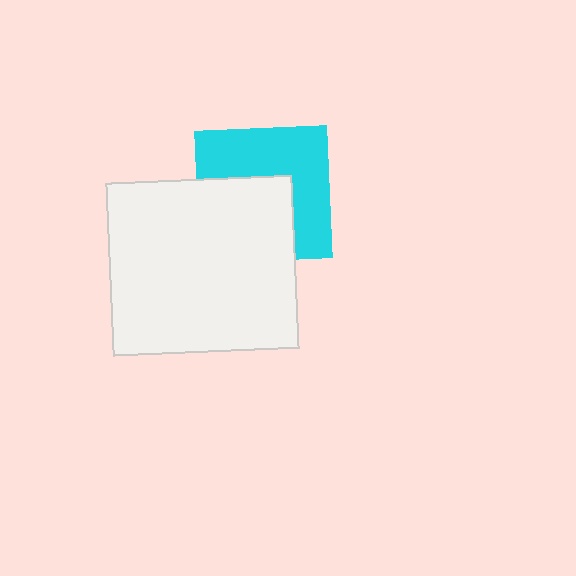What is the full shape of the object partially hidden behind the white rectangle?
The partially hidden object is a cyan square.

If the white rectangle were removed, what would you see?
You would see the complete cyan square.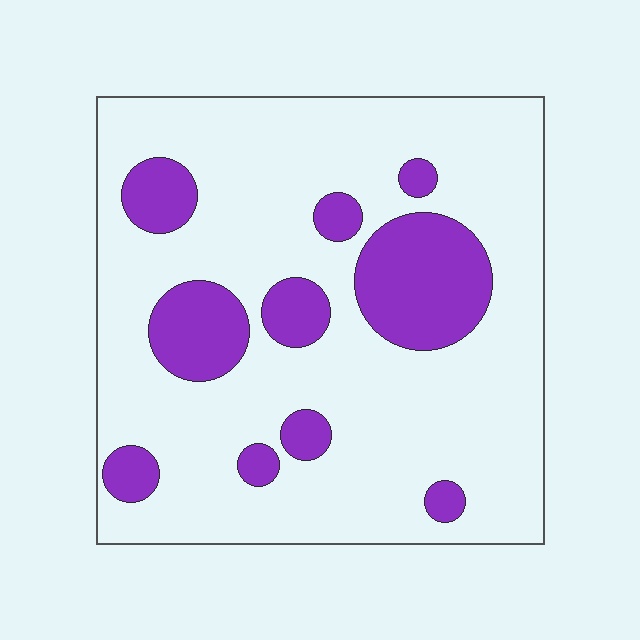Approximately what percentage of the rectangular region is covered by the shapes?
Approximately 20%.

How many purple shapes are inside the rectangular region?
10.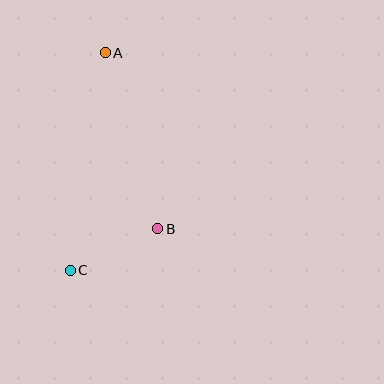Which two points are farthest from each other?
Points A and C are farthest from each other.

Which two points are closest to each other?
Points B and C are closest to each other.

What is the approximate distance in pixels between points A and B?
The distance between A and B is approximately 183 pixels.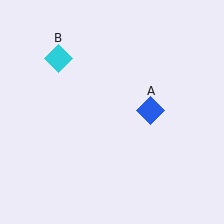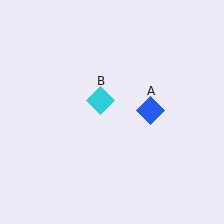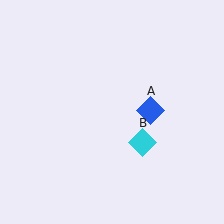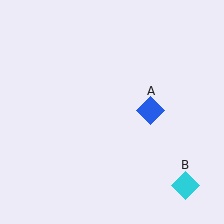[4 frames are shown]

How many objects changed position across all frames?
1 object changed position: cyan diamond (object B).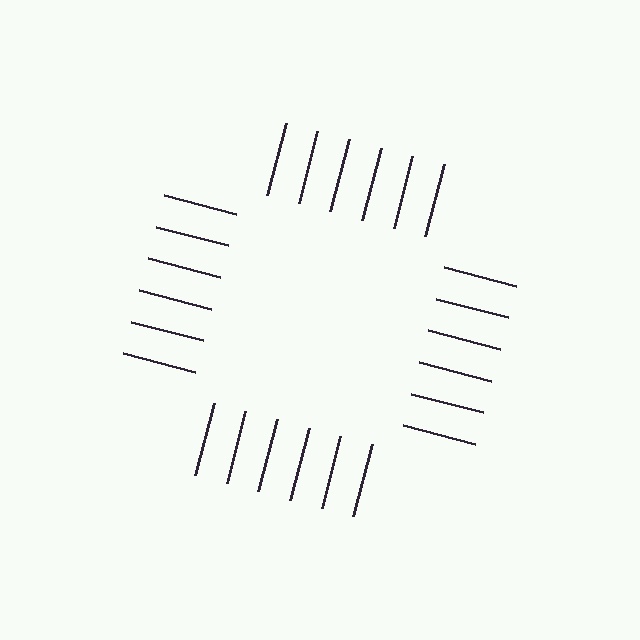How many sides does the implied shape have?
4 sides — the line-ends trace a square.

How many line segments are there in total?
24 — 6 along each of the 4 edges.